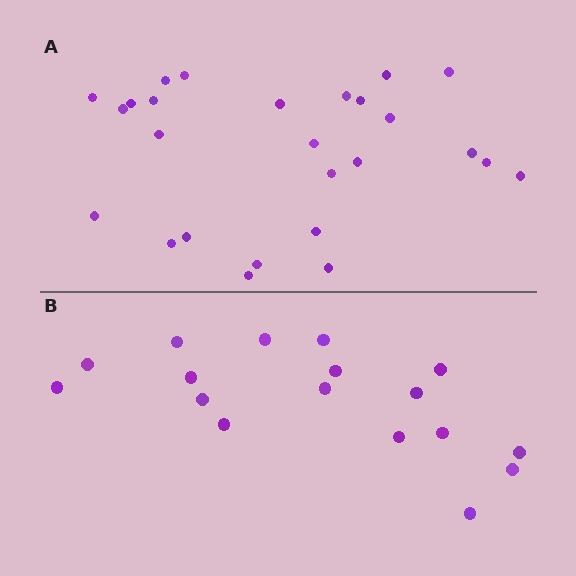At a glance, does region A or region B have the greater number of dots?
Region A (the top region) has more dots.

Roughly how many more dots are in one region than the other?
Region A has roughly 8 or so more dots than region B.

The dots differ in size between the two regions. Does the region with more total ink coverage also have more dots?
No. Region B has more total ink coverage because its dots are larger, but region A actually contains more individual dots. Total area can be misleading — the number of items is what matters here.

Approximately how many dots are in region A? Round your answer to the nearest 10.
About 30 dots. (The exact count is 26, which rounds to 30.)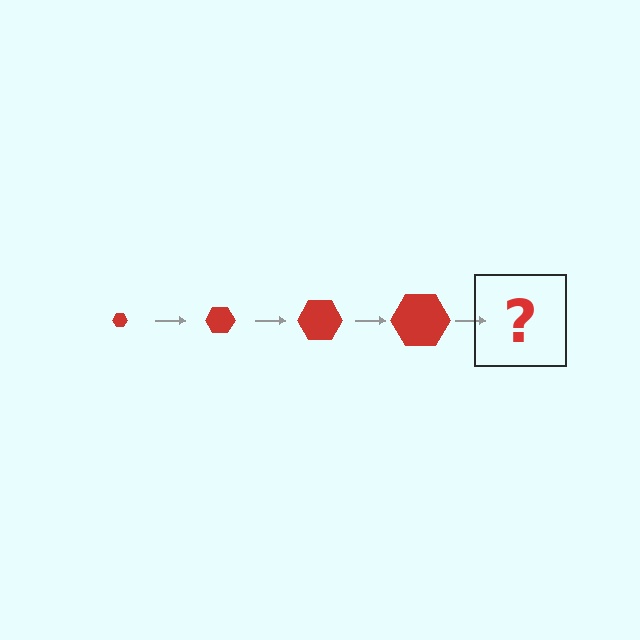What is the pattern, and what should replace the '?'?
The pattern is that the hexagon gets progressively larger each step. The '?' should be a red hexagon, larger than the previous one.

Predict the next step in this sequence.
The next step is a red hexagon, larger than the previous one.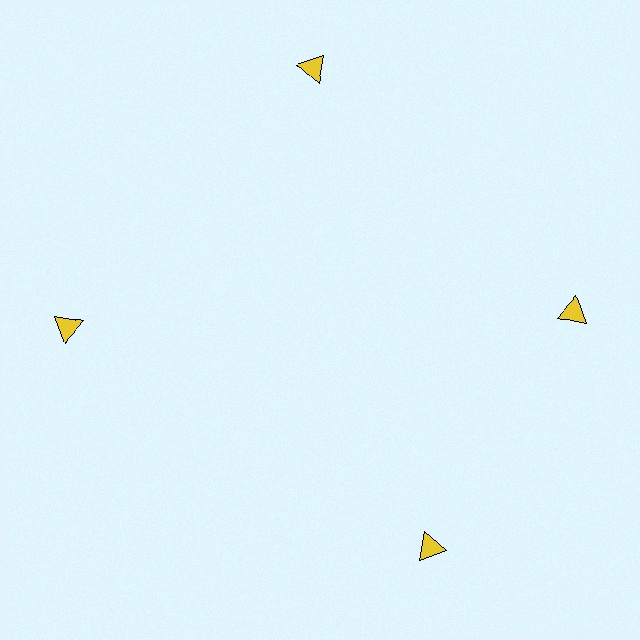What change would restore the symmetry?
The symmetry would be restored by rotating it back into even spacing with its neighbors so that all 4 triangles sit at equal angles and equal distance from the center.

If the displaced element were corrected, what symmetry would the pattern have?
It would have 4-fold rotational symmetry — the pattern would map onto itself every 90 degrees.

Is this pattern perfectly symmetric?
No. The 4 yellow triangles are arranged in a ring, but one element near the 6 o'clock position is rotated out of alignment along the ring, breaking the 4-fold rotational symmetry.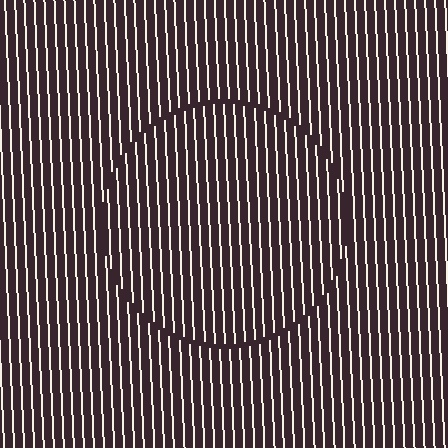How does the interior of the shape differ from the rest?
The interior of the shape contains the same grating, shifted by half a period — the contour is defined by the phase discontinuity where line-ends from the inner and outer gratings abut.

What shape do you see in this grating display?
An illusory circle. The interior of the shape contains the same grating, shifted by half a period — the contour is defined by the phase discontinuity where line-ends from the inner and outer gratings abut.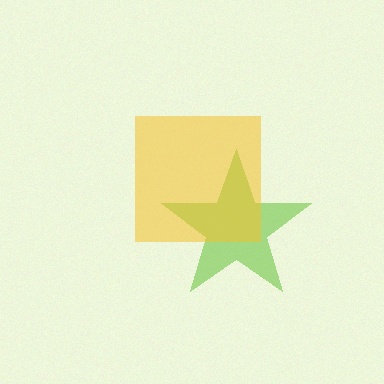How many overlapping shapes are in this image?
There are 2 overlapping shapes in the image.